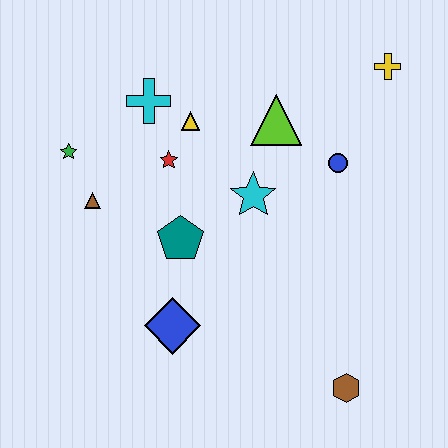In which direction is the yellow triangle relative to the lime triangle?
The yellow triangle is to the left of the lime triangle.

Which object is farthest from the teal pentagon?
The yellow cross is farthest from the teal pentagon.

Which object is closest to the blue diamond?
The teal pentagon is closest to the blue diamond.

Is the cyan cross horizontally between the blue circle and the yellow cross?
No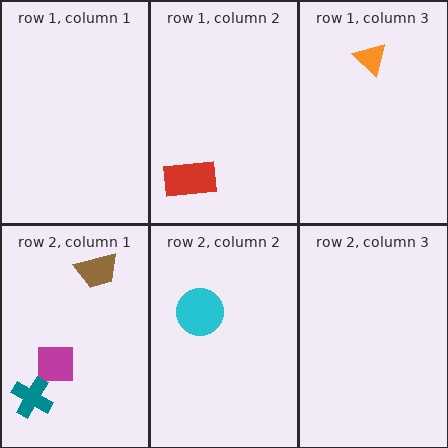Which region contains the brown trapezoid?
The row 2, column 1 region.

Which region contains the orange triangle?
The row 1, column 3 region.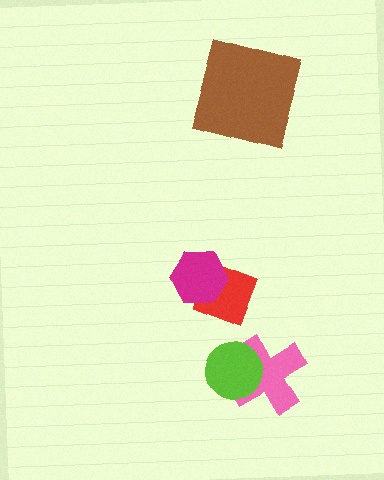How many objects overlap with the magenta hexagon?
1 object overlaps with the magenta hexagon.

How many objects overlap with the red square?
1 object overlaps with the red square.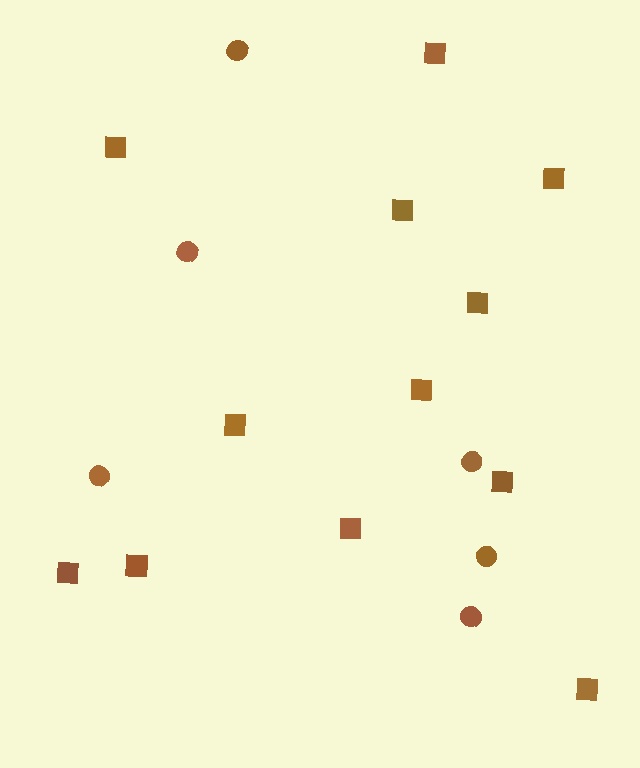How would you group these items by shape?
There are 2 groups: one group of squares (12) and one group of circles (6).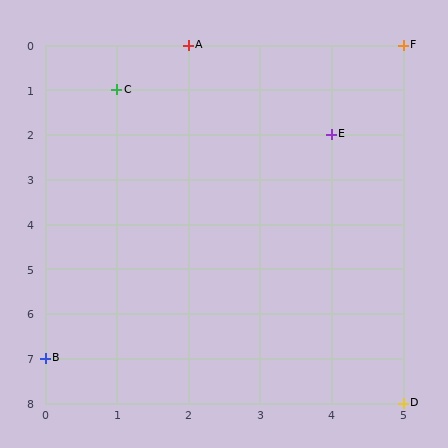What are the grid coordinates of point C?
Point C is at grid coordinates (1, 1).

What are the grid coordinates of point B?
Point B is at grid coordinates (0, 7).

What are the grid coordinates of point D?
Point D is at grid coordinates (5, 8).